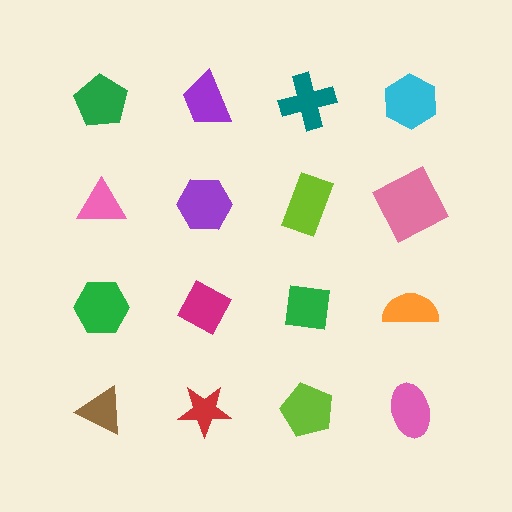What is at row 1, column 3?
A teal cross.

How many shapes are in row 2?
4 shapes.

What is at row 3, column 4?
An orange semicircle.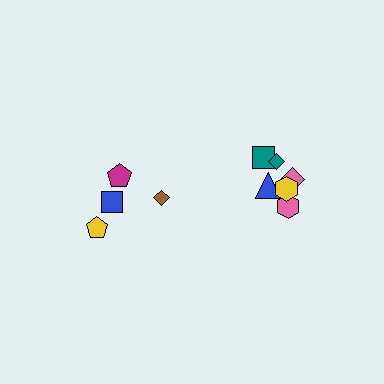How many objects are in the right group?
There are 6 objects.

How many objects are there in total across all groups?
There are 10 objects.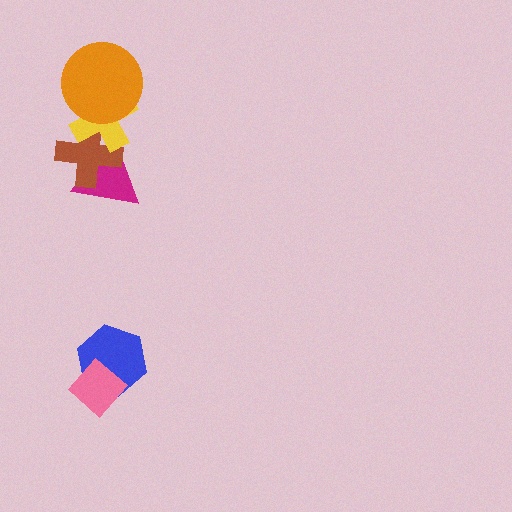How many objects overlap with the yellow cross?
3 objects overlap with the yellow cross.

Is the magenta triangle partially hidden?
Yes, it is partially covered by another shape.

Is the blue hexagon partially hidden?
Yes, it is partially covered by another shape.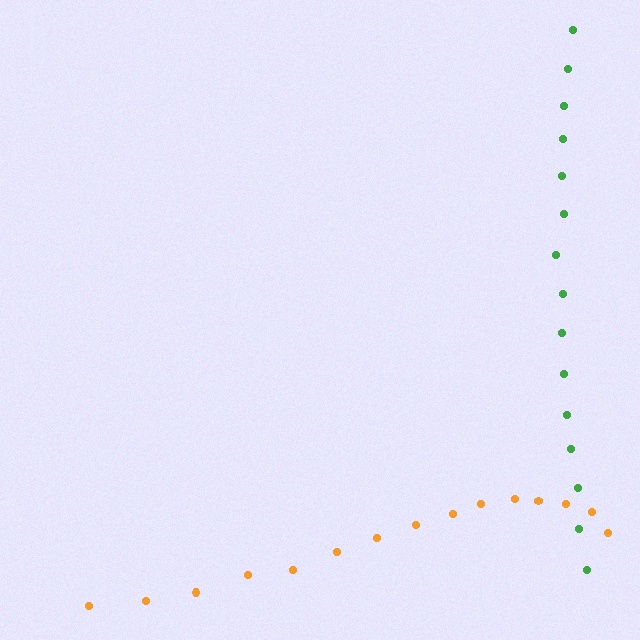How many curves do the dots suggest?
There are 2 distinct paths.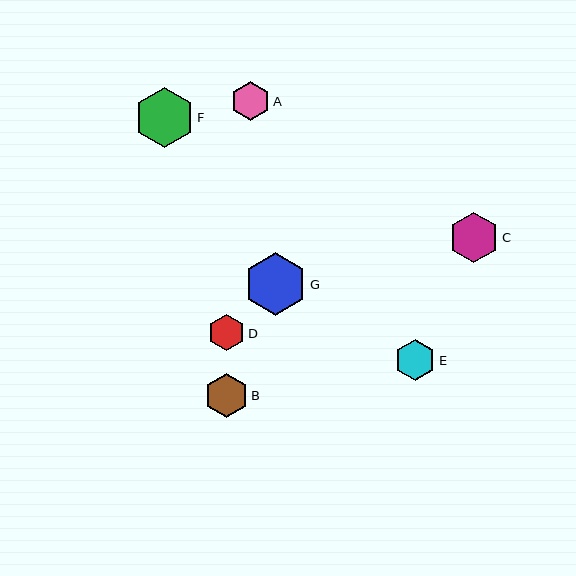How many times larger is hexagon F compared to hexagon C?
Hexagon F is approximately 1.2 times the size of hexagon C.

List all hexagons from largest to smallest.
From largest to smallest: G, F, C, B, E, A, D.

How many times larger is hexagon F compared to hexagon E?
Hexagon F is approximately 1.4 times the size of hexagon E.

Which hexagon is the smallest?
Hexagon D is the smallest with a size of approximately 36 pixels.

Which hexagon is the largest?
Hexagon G is the largest with a size of approximately 63 pixels.